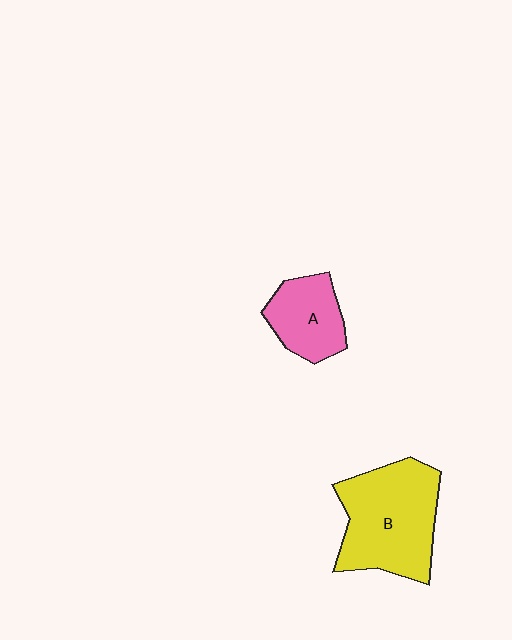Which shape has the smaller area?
Shape A (pink).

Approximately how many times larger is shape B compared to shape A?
Approximately 1.9 times.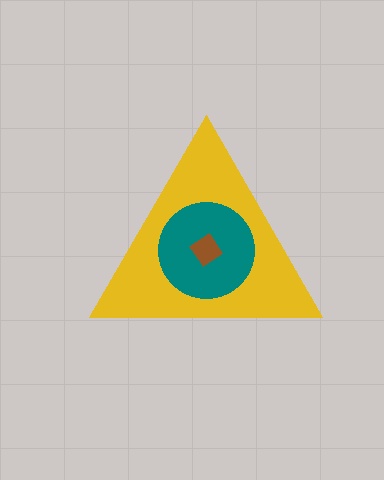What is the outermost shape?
The yellow triangle.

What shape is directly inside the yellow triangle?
The teal circle.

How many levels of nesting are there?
3.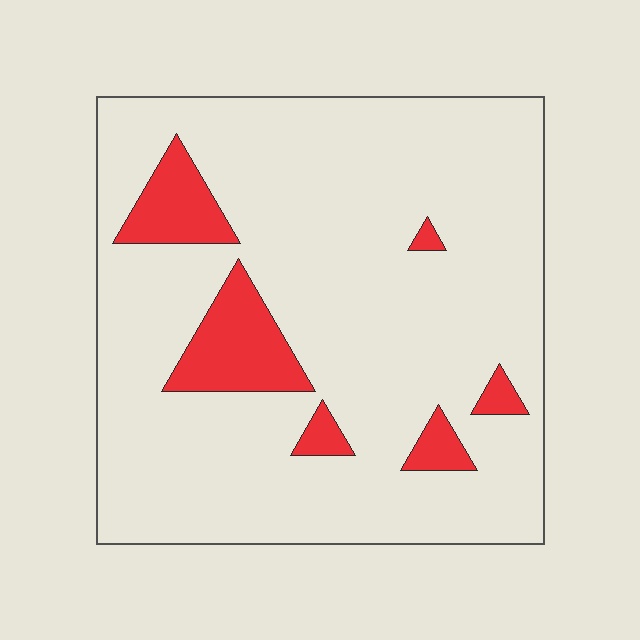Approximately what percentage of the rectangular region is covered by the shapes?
Approximately 10%.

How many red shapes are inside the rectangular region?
6.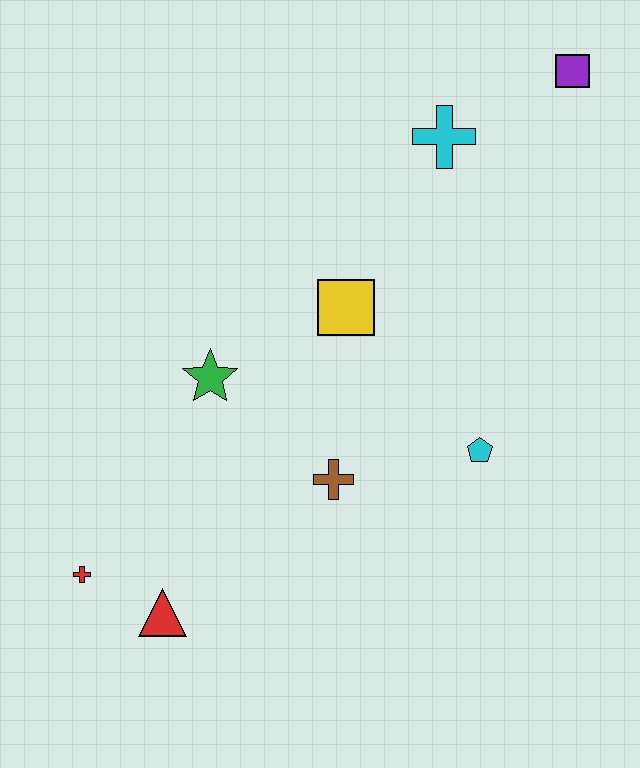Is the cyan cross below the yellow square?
No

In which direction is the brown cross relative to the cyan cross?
The brown cross is below the cyan cross.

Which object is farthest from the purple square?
The red cross is farthest from the purple square.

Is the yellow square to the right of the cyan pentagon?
No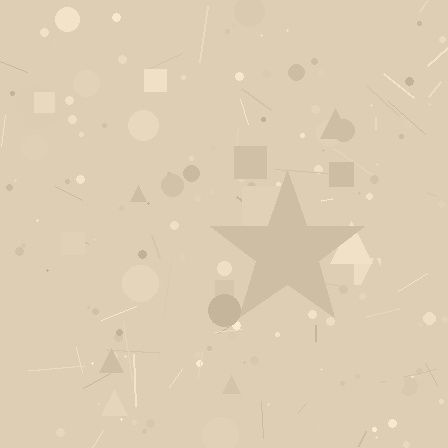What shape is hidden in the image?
A star is hidden in the image.